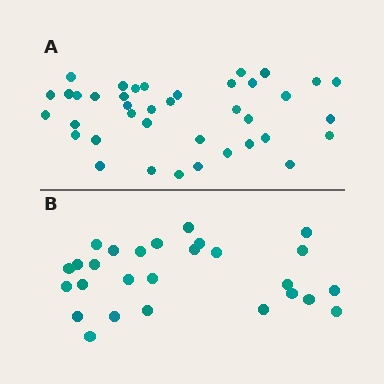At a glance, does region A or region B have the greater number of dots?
Region A (the top region) has more dots.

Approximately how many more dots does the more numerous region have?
Region A has roughly 12 or so more dots than region B.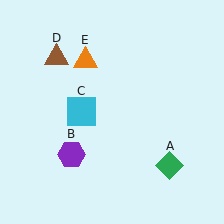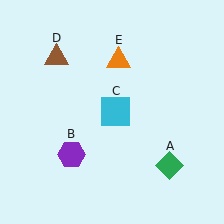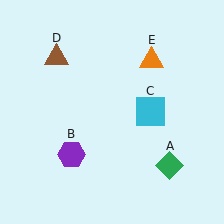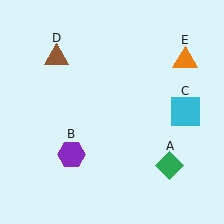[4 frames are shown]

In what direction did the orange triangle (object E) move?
The orange triangle (object E) moved right.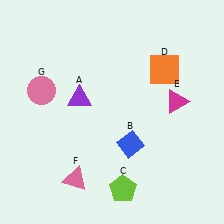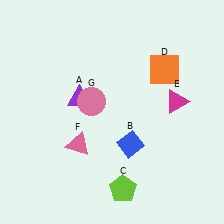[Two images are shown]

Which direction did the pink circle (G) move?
The pink circle (G) moved right.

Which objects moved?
The objects that moved are: the pink triangle (F), the pink circle (G).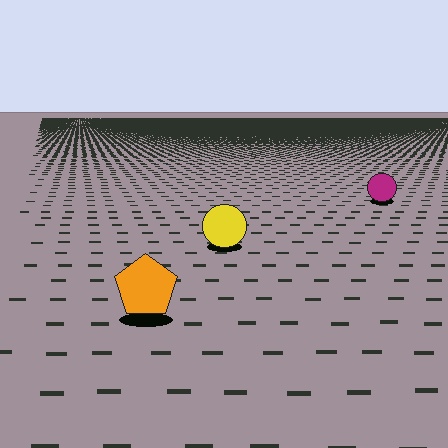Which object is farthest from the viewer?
The magenta circle is farthest from the viewer. It appears smaller and the ground texture around it is denser.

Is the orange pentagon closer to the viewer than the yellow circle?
Yes. The orange pentagon is closer — you can tell from the texture gradient: the ground texture is coarser near it.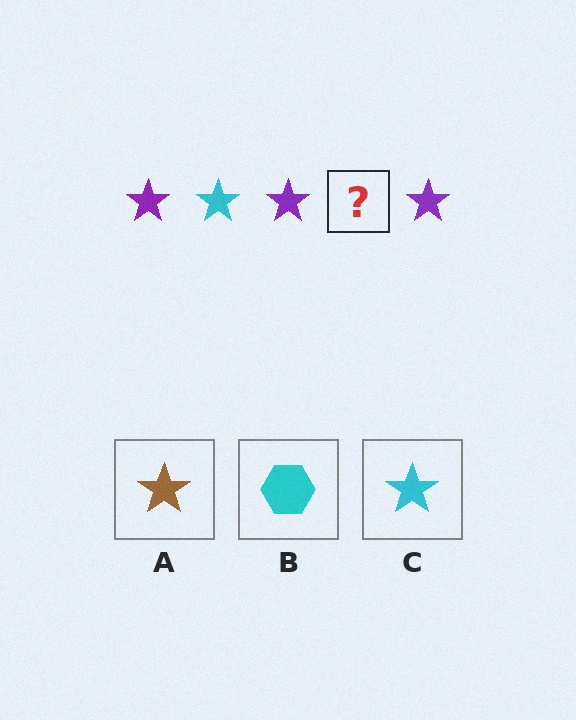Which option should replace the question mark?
Option C.